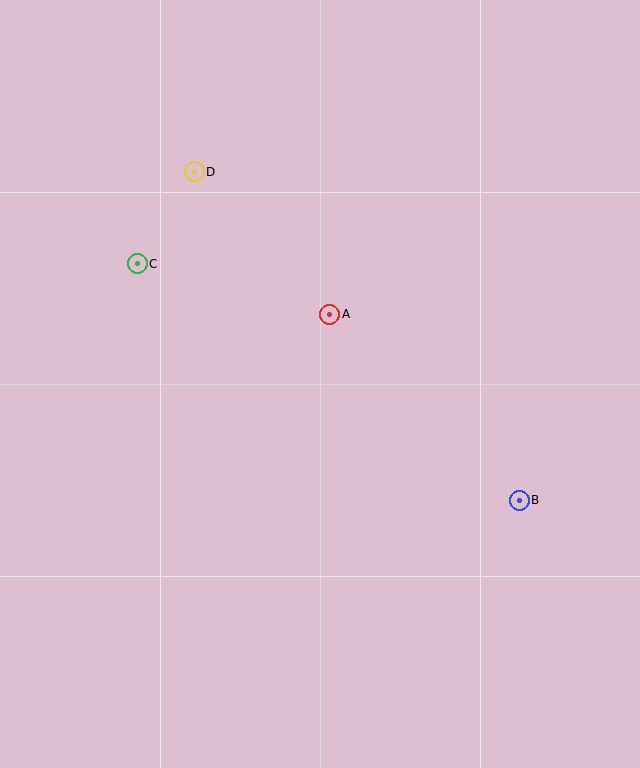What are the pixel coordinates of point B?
Point B is at (519, 500).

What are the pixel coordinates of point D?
Point D is at (194, 172).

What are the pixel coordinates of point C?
Point C is at (137, 264).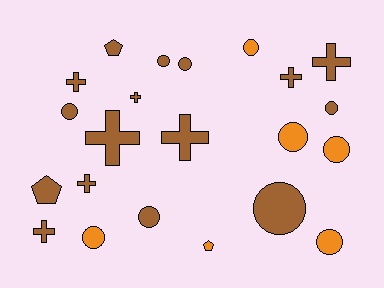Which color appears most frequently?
Brown, with 16 objects.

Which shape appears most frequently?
Circle, with 11 objects.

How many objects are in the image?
There are 22 objects.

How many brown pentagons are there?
There are 2 brown pentagons.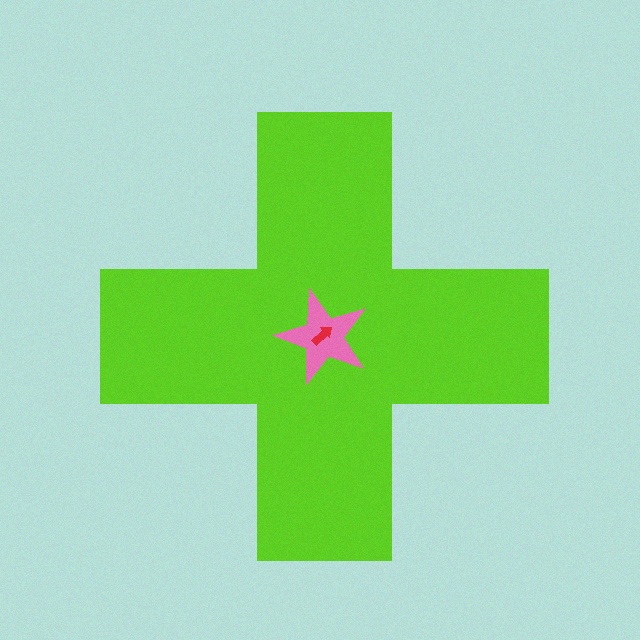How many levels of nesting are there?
3.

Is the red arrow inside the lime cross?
Yes.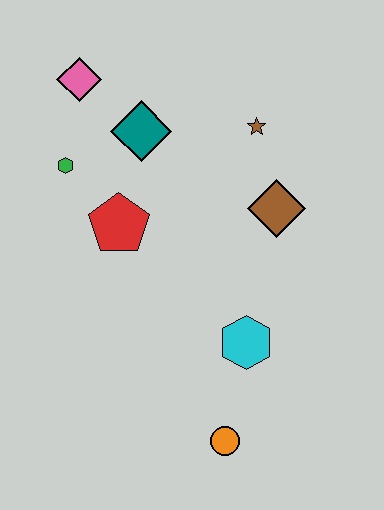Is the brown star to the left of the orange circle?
No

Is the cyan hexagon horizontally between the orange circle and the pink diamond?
No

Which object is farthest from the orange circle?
The pink diamond is farthest from the orange circle.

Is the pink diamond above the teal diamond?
Yes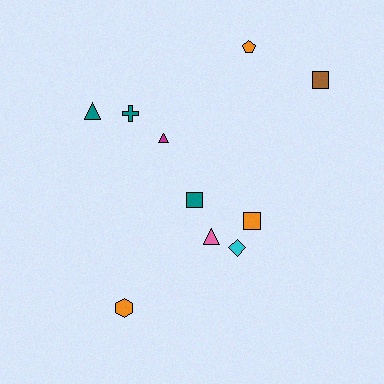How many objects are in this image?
There are 10 objects.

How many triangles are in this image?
There are 3 triangles.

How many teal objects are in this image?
There are 3 teal objects.